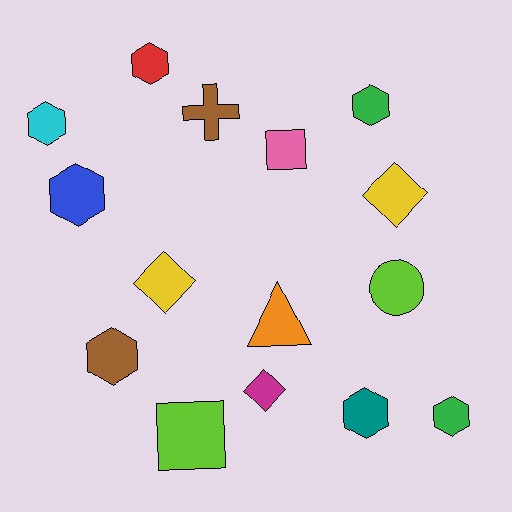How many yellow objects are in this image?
There are 2 yellow objects.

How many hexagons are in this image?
There are 7 hexagons.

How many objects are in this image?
There are 15 objects.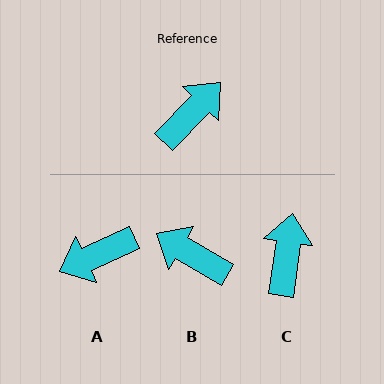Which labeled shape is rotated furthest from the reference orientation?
A, about 158 degrees away.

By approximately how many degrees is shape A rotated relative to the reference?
Approximately 158 degrees counter-clockwise.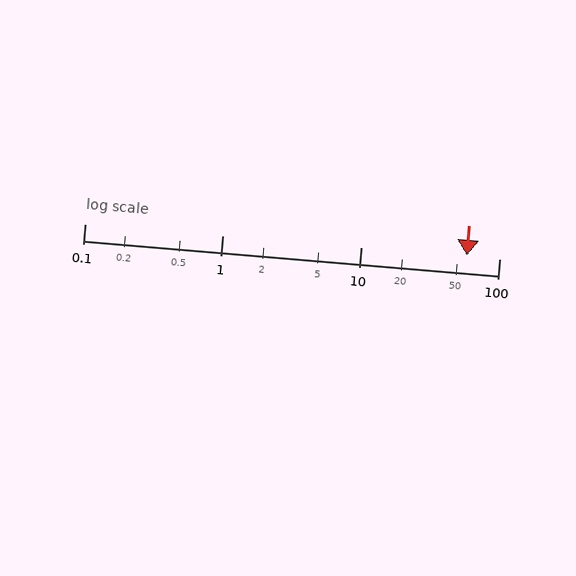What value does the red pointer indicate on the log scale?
The pointer indicates approximately 58.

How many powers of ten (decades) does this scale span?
The scale spans 3 decades, from 0.1 to 100.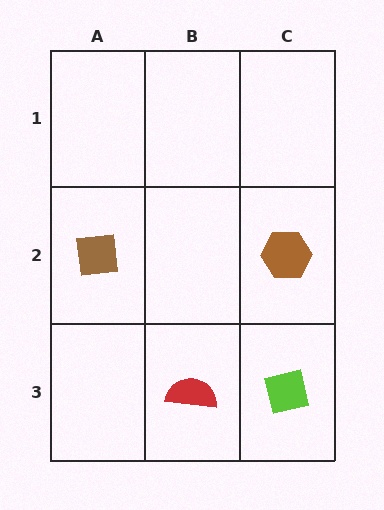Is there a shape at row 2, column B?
No, that cell is empty.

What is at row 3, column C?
A lime square.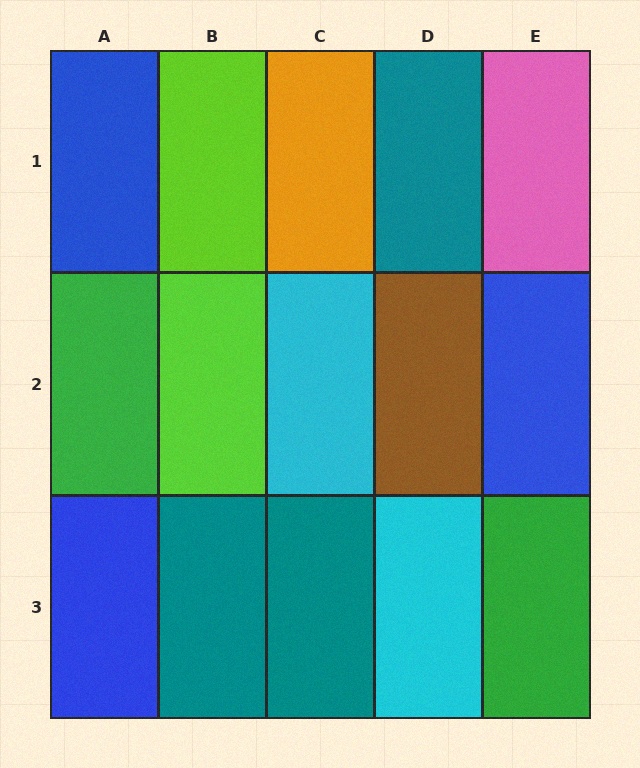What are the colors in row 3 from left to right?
Blue, teal, teal, cyan, green.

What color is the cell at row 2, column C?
Cyan.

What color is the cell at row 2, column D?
Brown.